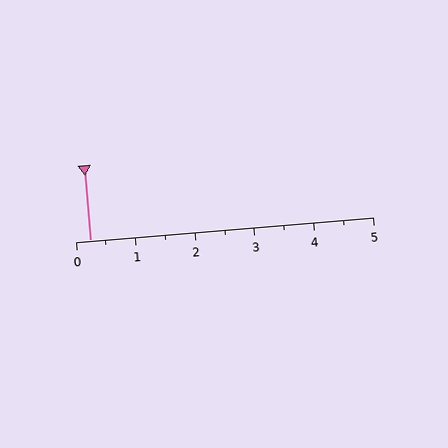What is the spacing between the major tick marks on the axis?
The major ticks are spaced 1 apart.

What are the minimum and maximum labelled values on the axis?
The axis runs from 0 to 5.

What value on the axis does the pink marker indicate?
The marker indicates approximately 0.2.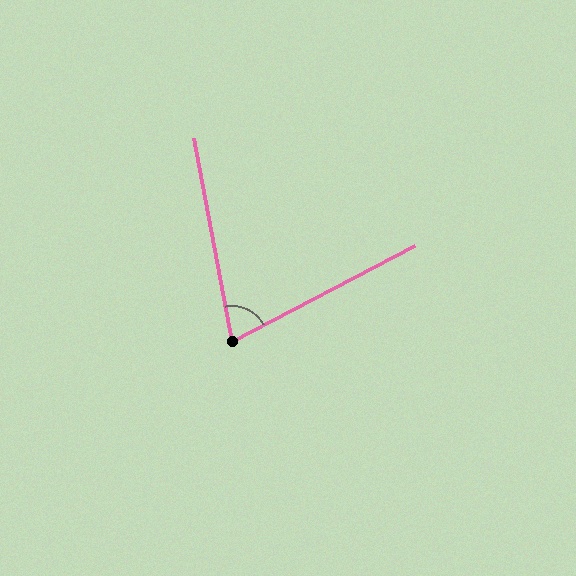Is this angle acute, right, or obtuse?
It is acute.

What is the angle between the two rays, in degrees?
Approximately 73 degrees.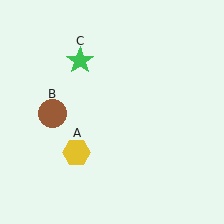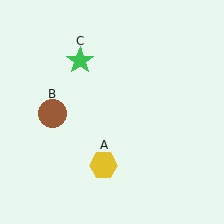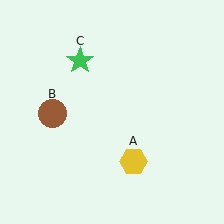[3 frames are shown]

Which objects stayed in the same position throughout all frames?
Brown circle (object B) and green star (object C) remained stationary.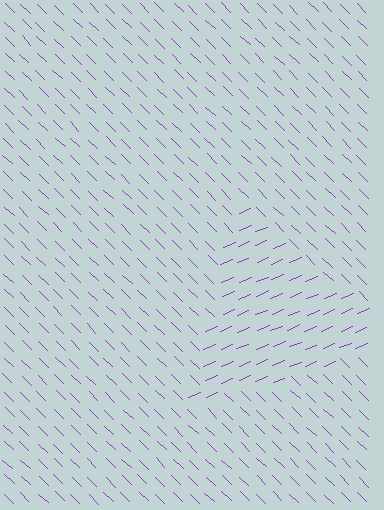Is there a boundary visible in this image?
Yes, there is a texture boundary formed by a change in line orientation.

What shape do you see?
I see a triangle.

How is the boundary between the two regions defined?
The boundary is defined purely by a change in line orientation (approximately 67 degrees difference). All lines are the same color and thickness.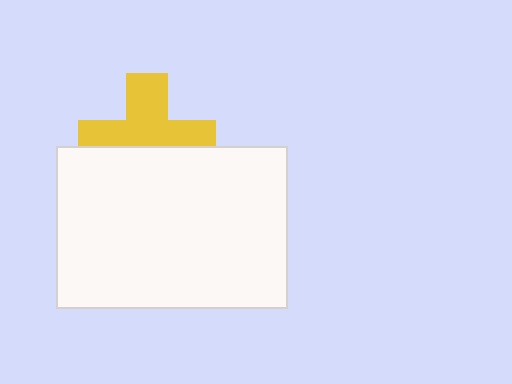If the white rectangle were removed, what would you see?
You would see the complete yellow cross.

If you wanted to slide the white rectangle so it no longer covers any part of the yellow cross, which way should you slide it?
Slide it down — that is the most direct way to separate the two shapes.